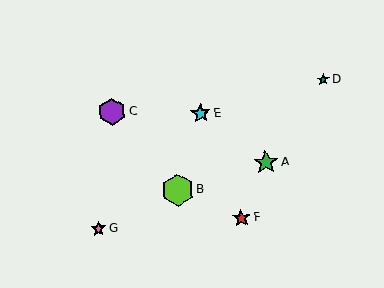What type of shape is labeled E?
Shape E is a cyan star.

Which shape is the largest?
The lime hexagon (labeled B) is the largest.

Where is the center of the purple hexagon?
The center of the purple hexagon is at (112, 112).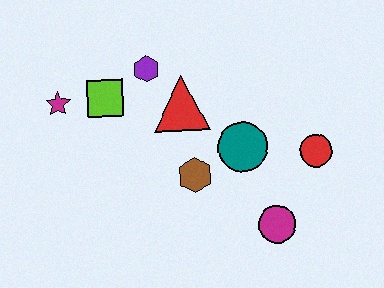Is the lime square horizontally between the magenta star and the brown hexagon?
Yes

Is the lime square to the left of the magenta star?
No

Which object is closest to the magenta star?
The lime square is closest to the magenta star.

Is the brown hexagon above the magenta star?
No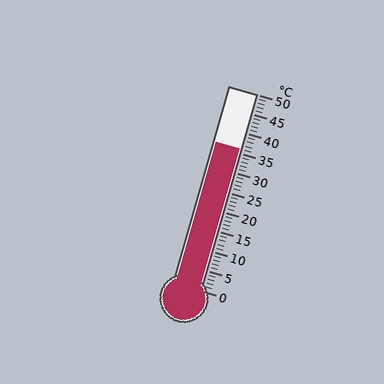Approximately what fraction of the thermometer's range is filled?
The thermometer is filled to approximately 70% of its range.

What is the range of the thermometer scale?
The thermometer scale ranges from 0°C to 50°C.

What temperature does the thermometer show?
The thermometer shows approximately 36°C.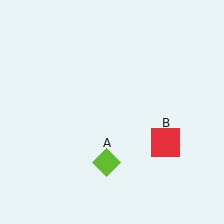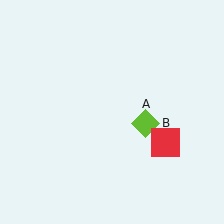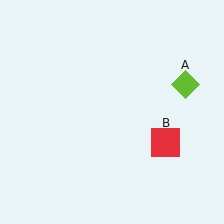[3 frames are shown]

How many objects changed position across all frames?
1 object changed position: lime diamond (object A).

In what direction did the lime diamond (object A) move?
The lime diamond (object A) moved up and to the right.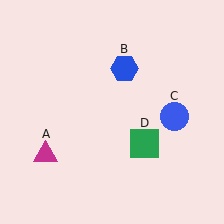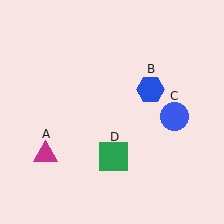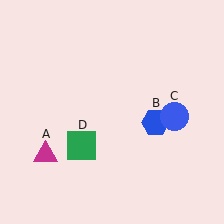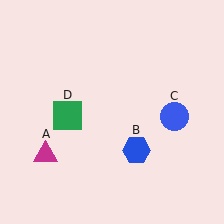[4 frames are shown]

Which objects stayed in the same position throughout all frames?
Magenta triangle (object A) and blue circle (object C) remained stationary.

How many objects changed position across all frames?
2 objects changed position: blue hexagon (object B), green square (object D).